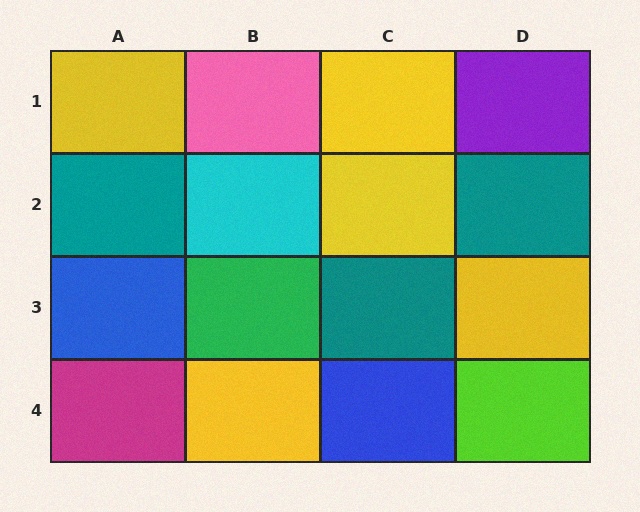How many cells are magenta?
1 cell is magenta.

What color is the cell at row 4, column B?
Yellow.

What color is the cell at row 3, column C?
Teal.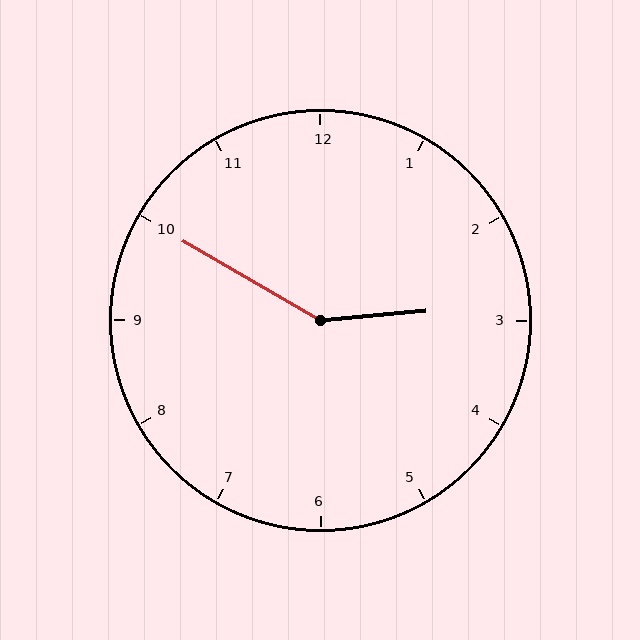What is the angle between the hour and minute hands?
Approximately 145 degrees.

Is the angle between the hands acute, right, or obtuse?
It is obtuse.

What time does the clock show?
2:50.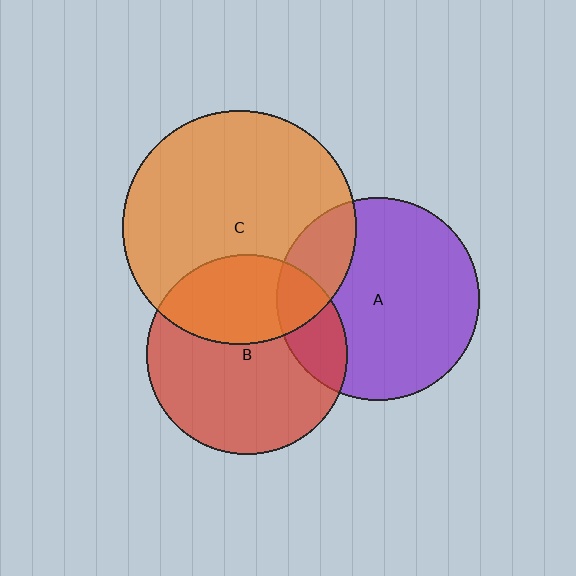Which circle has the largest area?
Circle C (orange).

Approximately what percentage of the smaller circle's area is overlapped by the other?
Approximately 35%.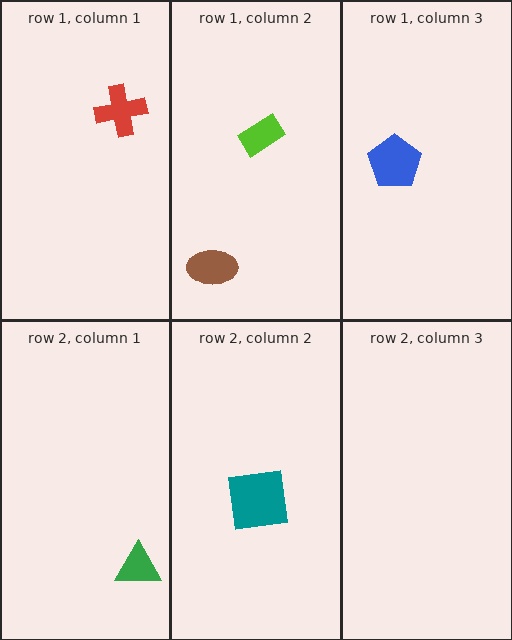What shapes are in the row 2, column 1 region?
The green triangle.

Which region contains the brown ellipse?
The row 1, column 2 region.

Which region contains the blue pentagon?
The row 1, column 3 region.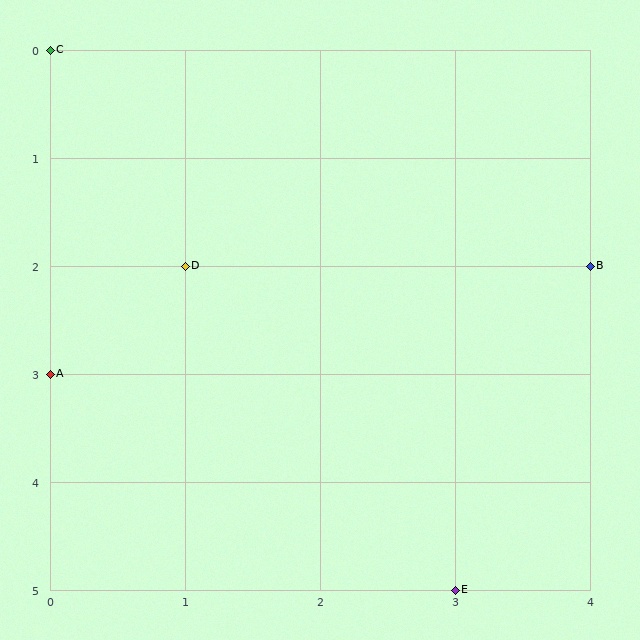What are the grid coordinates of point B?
Point B is at grid coordinates (4, 2).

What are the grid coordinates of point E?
Point E is at grid coordinates (3, 5).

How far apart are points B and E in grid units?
Points B and E are 1 column and 3 rows apart (about 3.2 grid units diagonally).